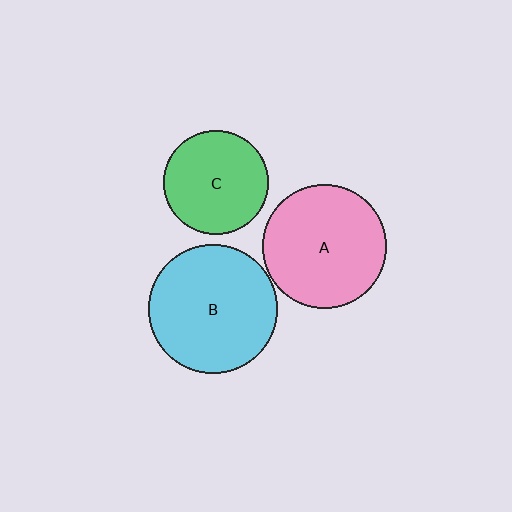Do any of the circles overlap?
No, none of the circles overlap.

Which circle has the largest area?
Circle B (cyan).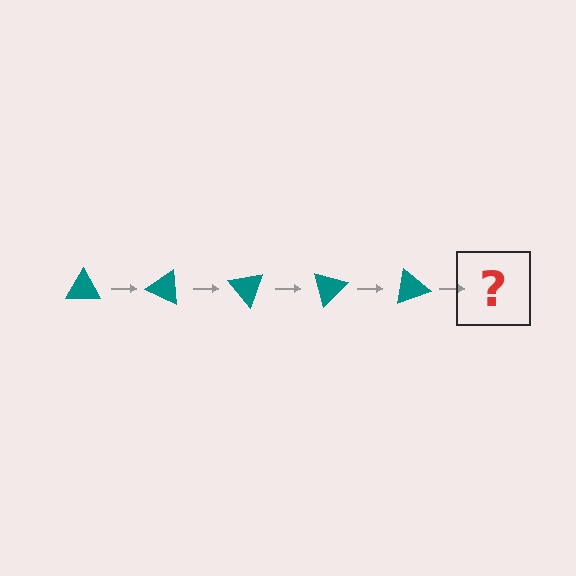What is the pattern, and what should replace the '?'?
The pattern is that the triangle rotates 25 degrees each step. The '?' should be a teal triangle rotated 125 degrees.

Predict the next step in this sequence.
The next step is a teal triangle rotated 125 degrees.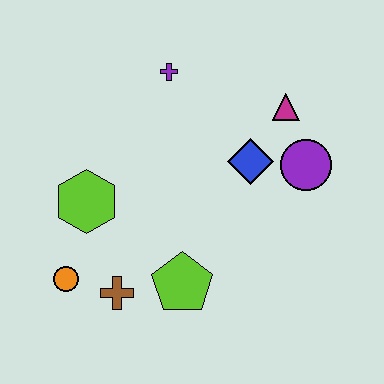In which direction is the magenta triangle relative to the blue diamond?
The magenta triangle is above the blue diamond.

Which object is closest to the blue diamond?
The purple circle is closest to the blue diamond.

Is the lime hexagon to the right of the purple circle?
No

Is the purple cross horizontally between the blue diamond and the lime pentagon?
No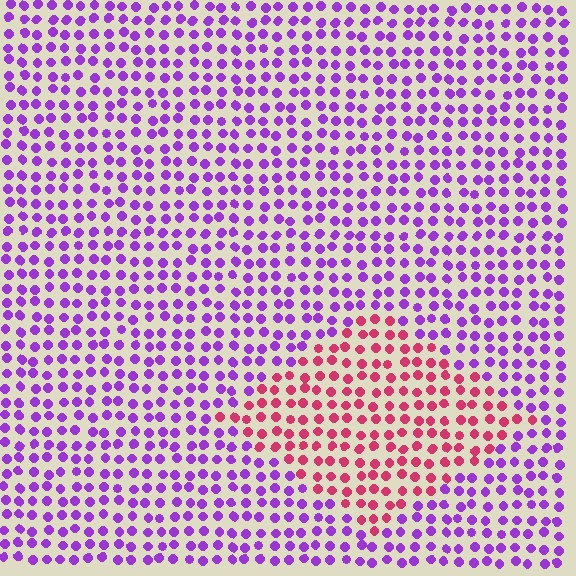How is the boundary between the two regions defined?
The boundary is defined purely by a slight shift in hue (about 61 degrees). Spacing, size, and orientation are identical on both sides.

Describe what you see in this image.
The image is filled with small purple elements in a uniform arrangement. A diamond-shaped region is visible where the elements are tinted to a slightly different hue, forming a subtle color boundary.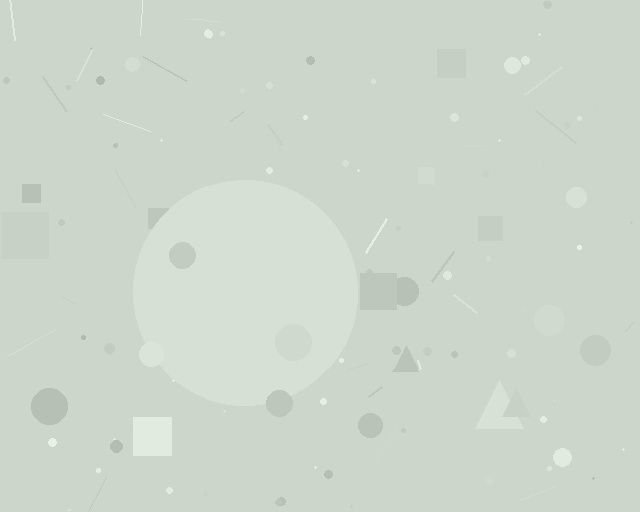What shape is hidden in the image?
A circle is hidden in the image.